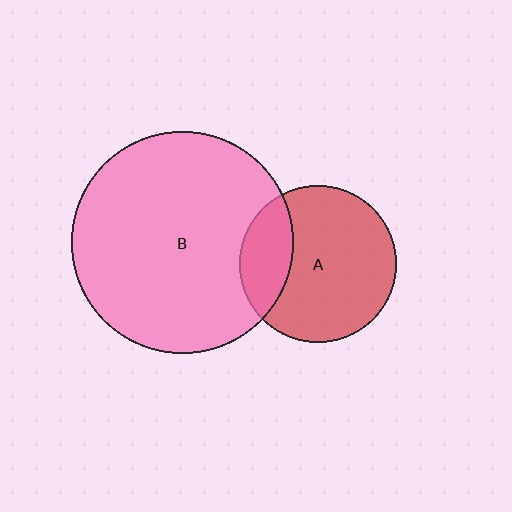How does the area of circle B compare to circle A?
Approximately 2.0 times.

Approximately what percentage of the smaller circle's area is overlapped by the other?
Approximately 25%.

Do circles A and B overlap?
Yes.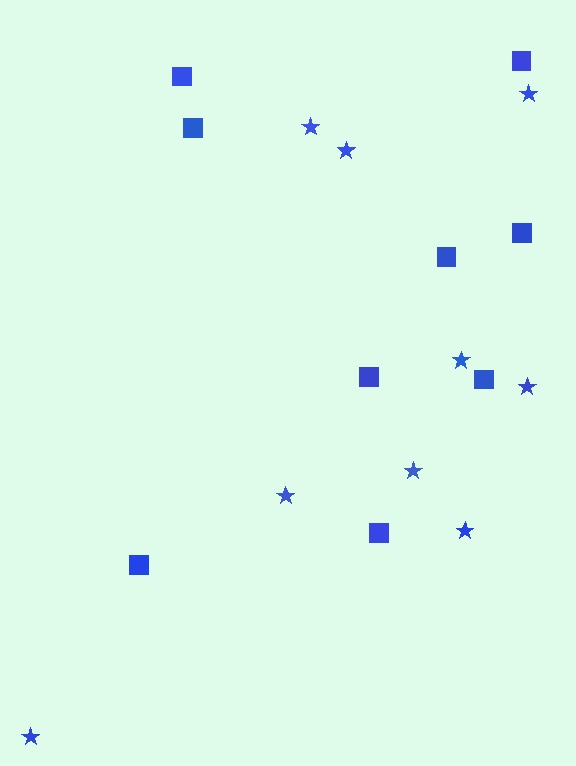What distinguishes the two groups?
There are 2 groups: one group of stars (9) and one group of squares (9).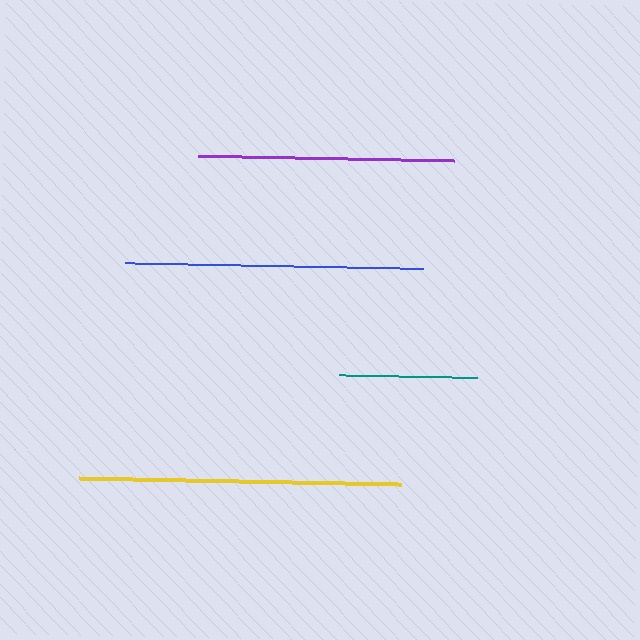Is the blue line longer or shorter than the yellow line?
The yellow line is longer than the blue line.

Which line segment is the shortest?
The teal line is the shortest at approximately 138 pixels.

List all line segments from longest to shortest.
From longest to shortest: yellow, blue, purple, teal.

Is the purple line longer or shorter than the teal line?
The purple line is longer than the teal line.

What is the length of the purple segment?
The purple segment is approximately 256 pixels long.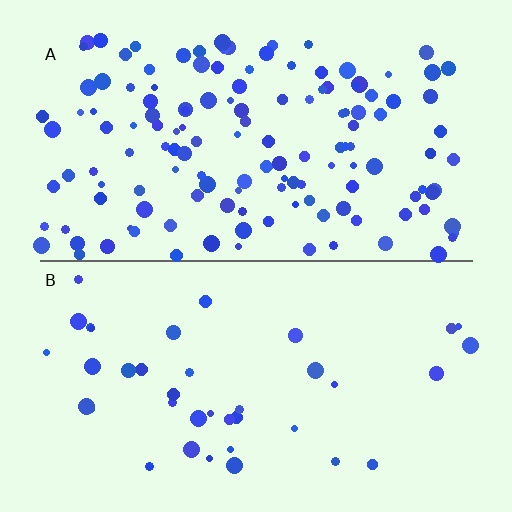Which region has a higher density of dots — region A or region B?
A (the top).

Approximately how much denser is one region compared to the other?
Approximately 3.6× — region A over region B.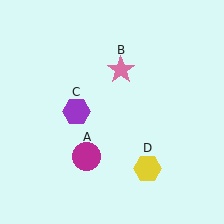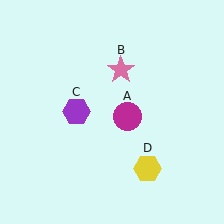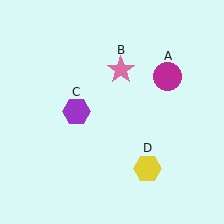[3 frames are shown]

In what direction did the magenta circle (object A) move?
The magenta circle (object A) moved up and to the right.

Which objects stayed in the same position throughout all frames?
Pink star (object B) and purple hexagon (object C) and yellow hexagon (object D) remained stationary.